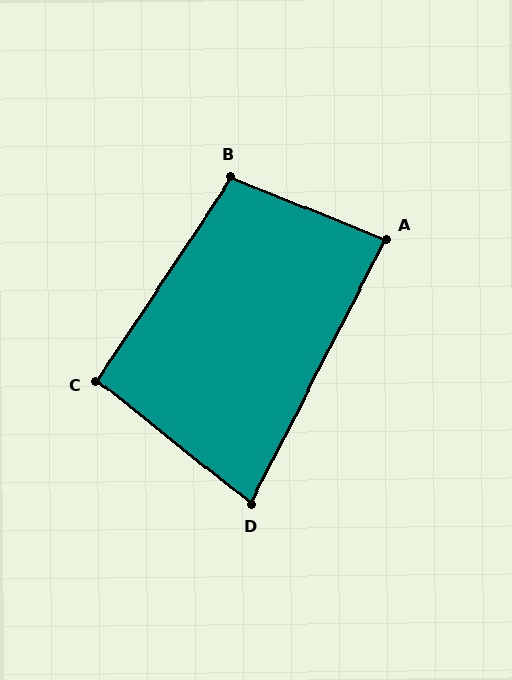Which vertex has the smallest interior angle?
D, at approximately 78 degrees.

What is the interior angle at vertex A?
Approximately 85 degrees (acute).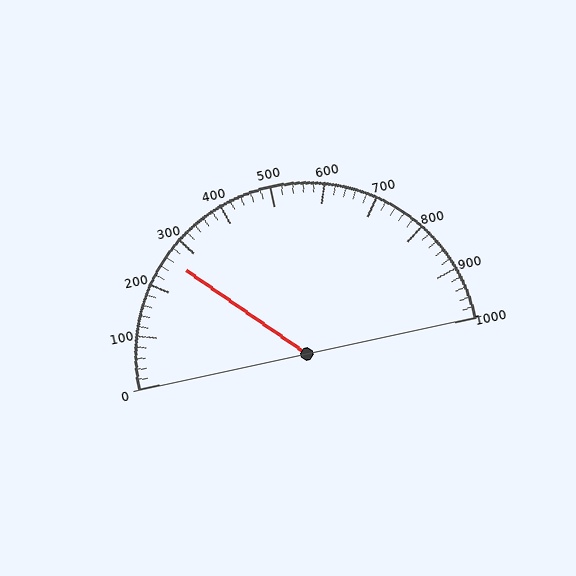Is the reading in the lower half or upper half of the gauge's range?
The reading is in the lower half of the range (0 to 1000).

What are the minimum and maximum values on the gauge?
The gauge ranges from 0 to 1000.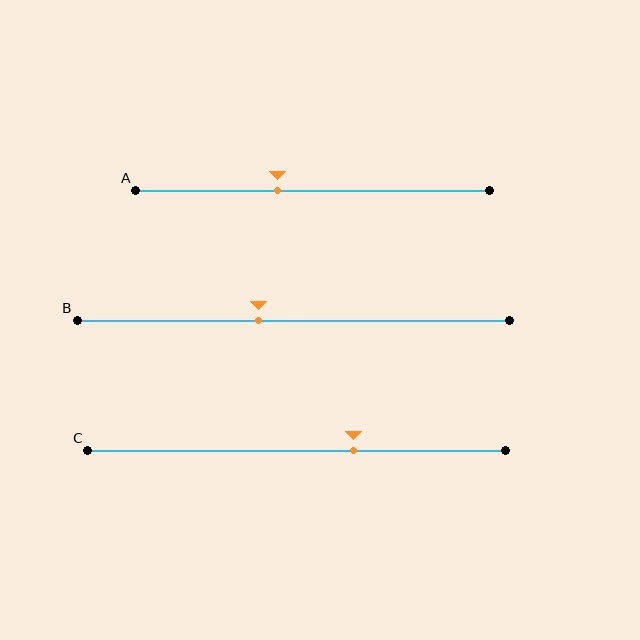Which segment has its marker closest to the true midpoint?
Segment B has its marker closest to the true midpoint.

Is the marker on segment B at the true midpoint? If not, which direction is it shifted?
No, the marker on segment B is shifted to the left by about 8% of the segment length.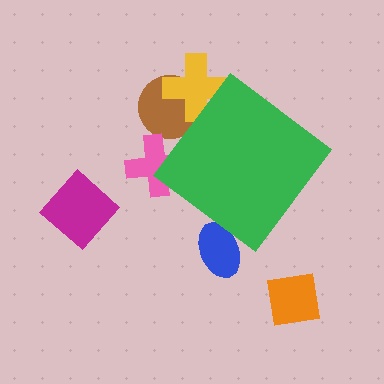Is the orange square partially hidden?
No, the orange square is fully visible.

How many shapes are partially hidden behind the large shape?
4 shapes are partially hidden.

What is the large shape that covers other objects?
A green diamond.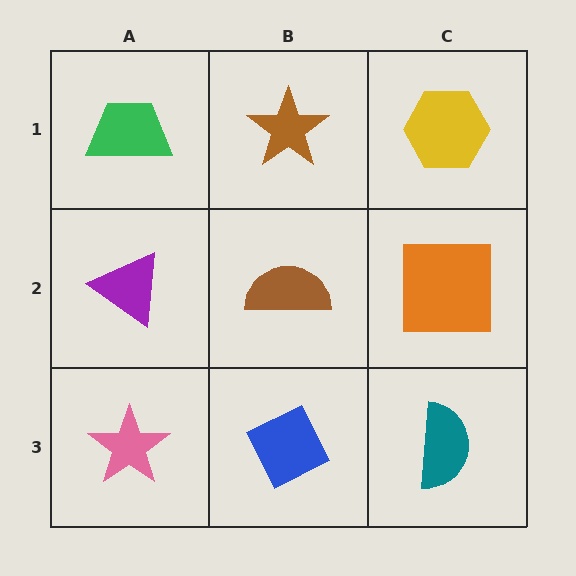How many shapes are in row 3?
3 shapes.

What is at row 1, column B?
A brown star.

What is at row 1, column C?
A yellow hexagon.